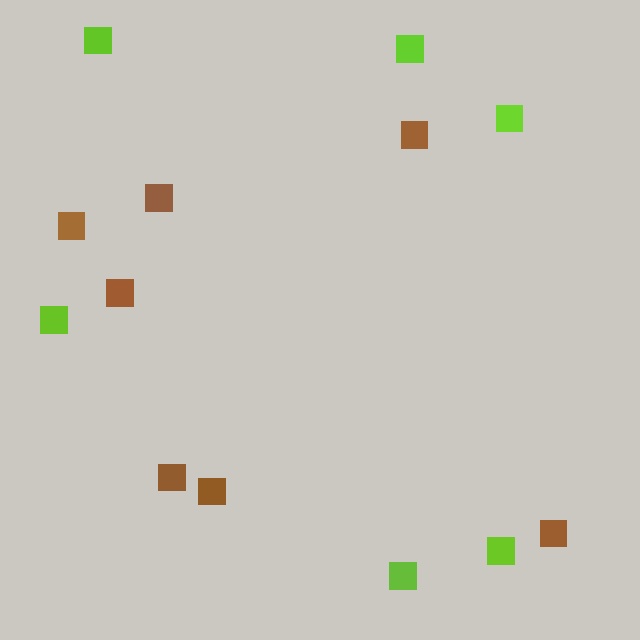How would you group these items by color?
There are 2 groups: one group of lime squares (6) and one group of brown squares (7).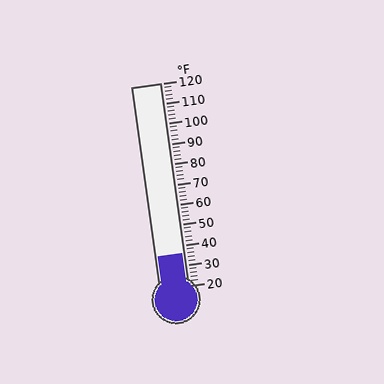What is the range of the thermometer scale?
The thermometer scale ranges from 20°F to 120°F.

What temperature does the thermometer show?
The thermometer shows approximately 36°F.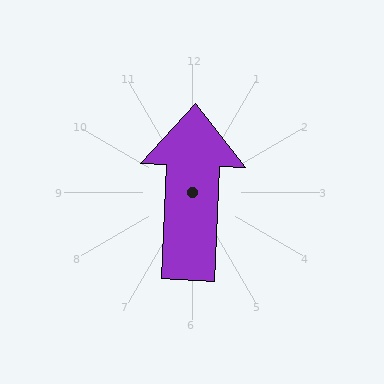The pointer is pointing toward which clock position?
Roughly 12 o'clock.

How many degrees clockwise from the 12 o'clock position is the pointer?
Approximately 2 degrees.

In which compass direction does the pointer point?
North.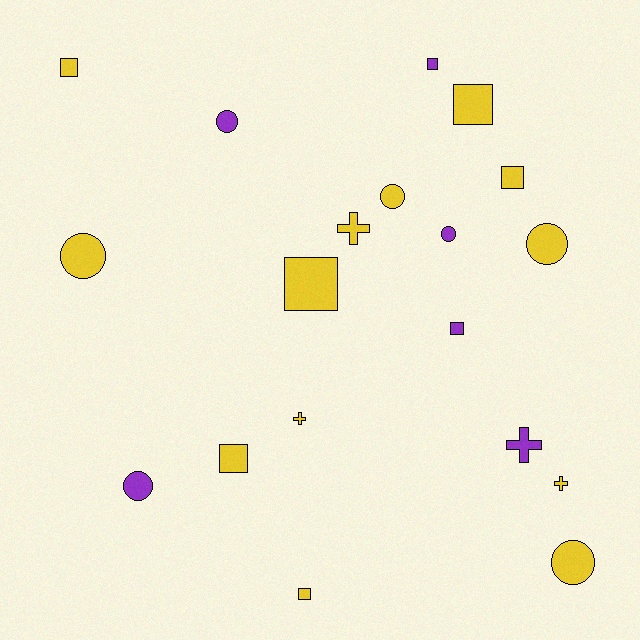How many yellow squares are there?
There are 6 yellow squares.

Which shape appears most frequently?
Square, with 8 objects.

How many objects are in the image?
There are 19 objects.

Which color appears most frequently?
Yellow, with 13 objects.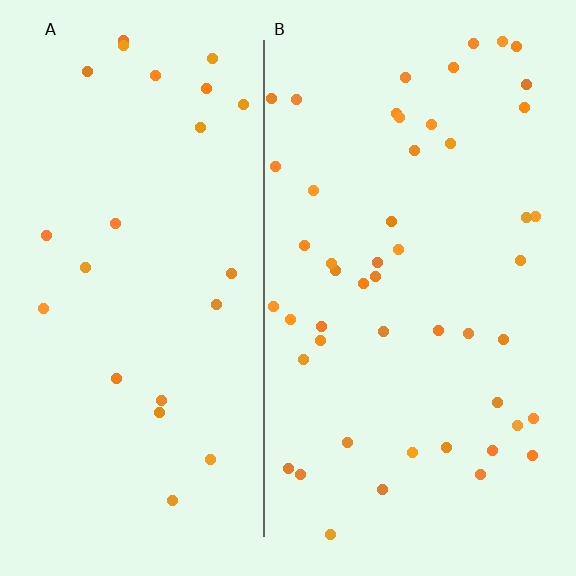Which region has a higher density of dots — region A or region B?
B (the right).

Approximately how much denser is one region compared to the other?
Approximately 2.1× — region B over region A.